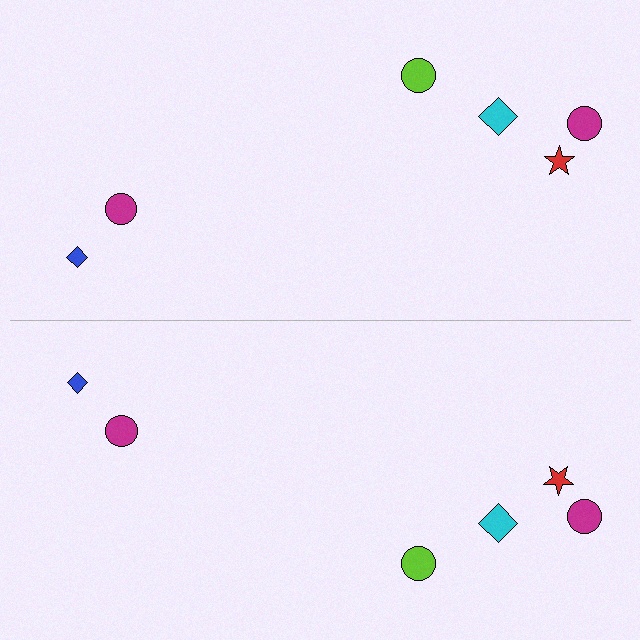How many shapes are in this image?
There are 12 shapes in this image.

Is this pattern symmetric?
Yes, this pattern has bilateral (reflection) symmetry.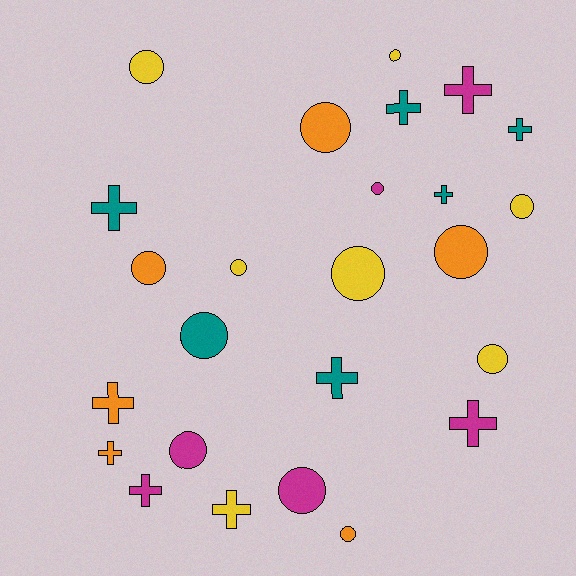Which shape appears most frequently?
Circle, with 14 objects.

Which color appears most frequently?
Yellow, with 7 objects.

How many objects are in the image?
There are 25 objects.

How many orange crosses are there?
There are 2 orange crosses.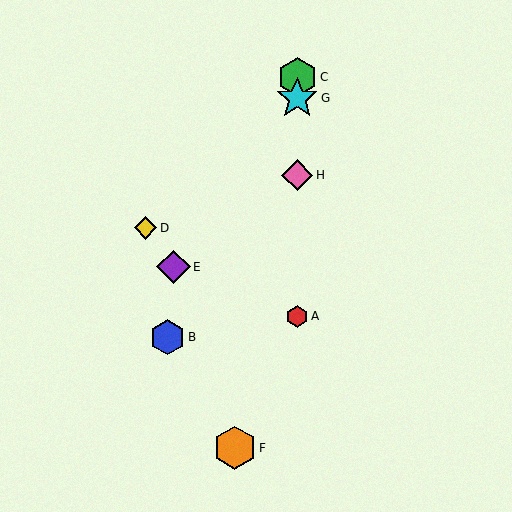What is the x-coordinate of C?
Object C is at x≈297.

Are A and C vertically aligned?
Yes, both are at x≈297.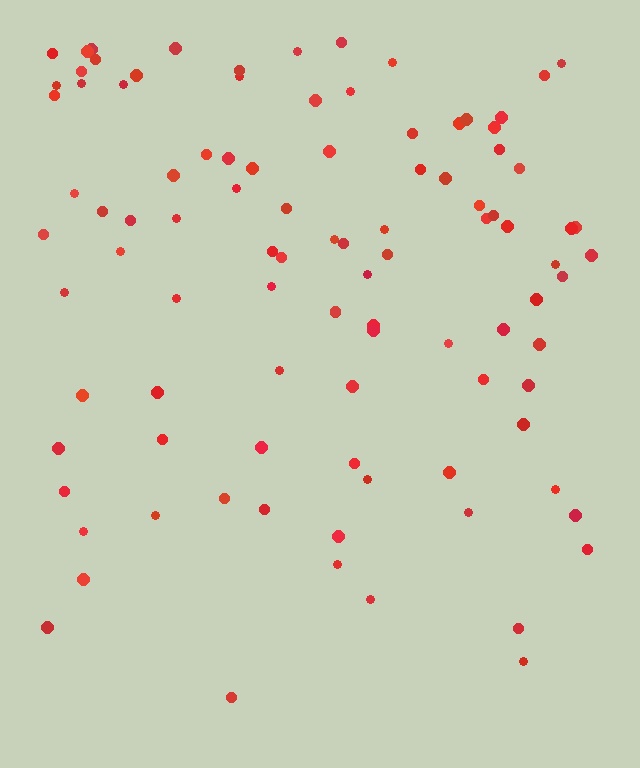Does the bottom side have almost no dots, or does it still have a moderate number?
Still a moderate number, just noticeably fewer than the top.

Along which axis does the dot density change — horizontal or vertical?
Vertical.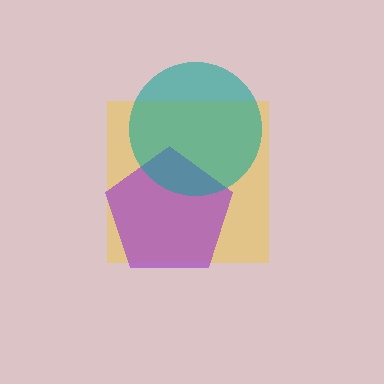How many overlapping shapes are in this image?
There are 3 overlapping shapes in the image.